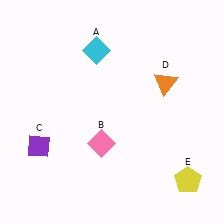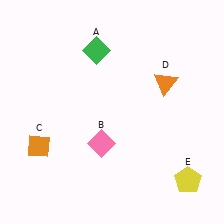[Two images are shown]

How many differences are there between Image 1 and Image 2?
There are 2 differences between the two images.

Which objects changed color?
A changed from cyan to green. C changed from purple to orange.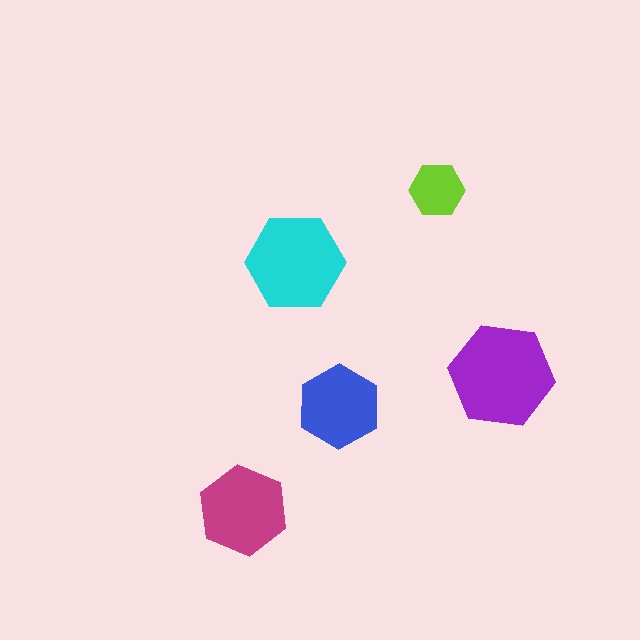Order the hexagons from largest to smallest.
the purple one, the cyan one, the magenta one, the blue one, the lime one.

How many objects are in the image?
There are 5 objects in the image.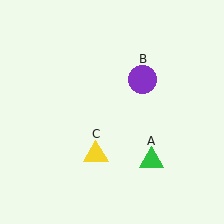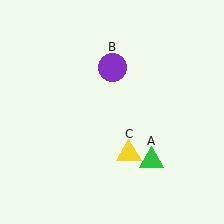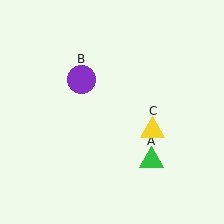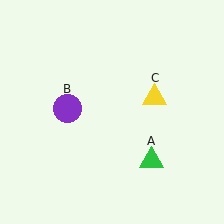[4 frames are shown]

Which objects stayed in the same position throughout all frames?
Green triangle (object A) remained stationary.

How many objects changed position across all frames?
2 objects changed position: purple circle (object B), yellow triangle (object C).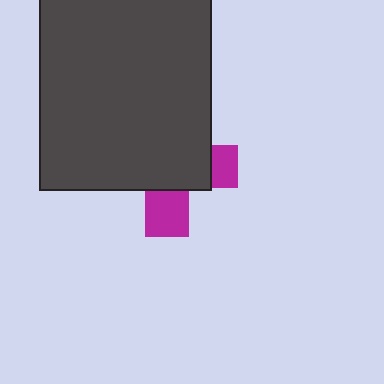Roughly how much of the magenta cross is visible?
A small part of it is visible (roughly 30%).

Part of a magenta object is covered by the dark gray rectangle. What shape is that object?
It is a cross.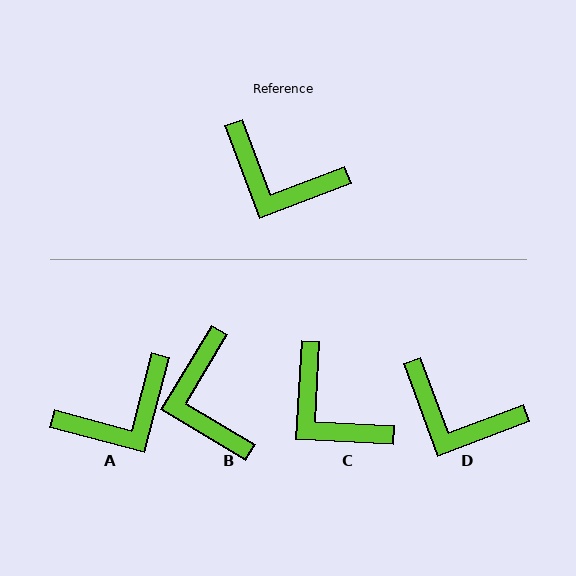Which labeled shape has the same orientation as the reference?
D.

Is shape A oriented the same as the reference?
No, it is off by about 55 degrees.